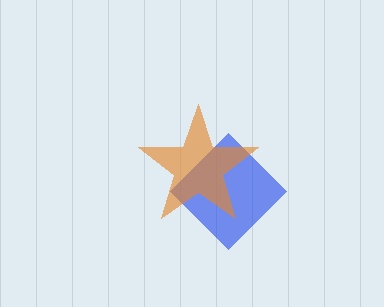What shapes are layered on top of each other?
The layered shapes are: a blue diamond, an orange star.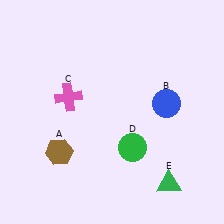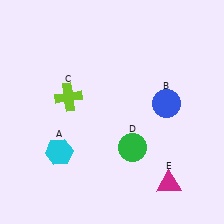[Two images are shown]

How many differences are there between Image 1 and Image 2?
There are 3 differences between the two images.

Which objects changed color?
A changed from brown to cyan. C changed from pink to lime. E changed from green to magenta.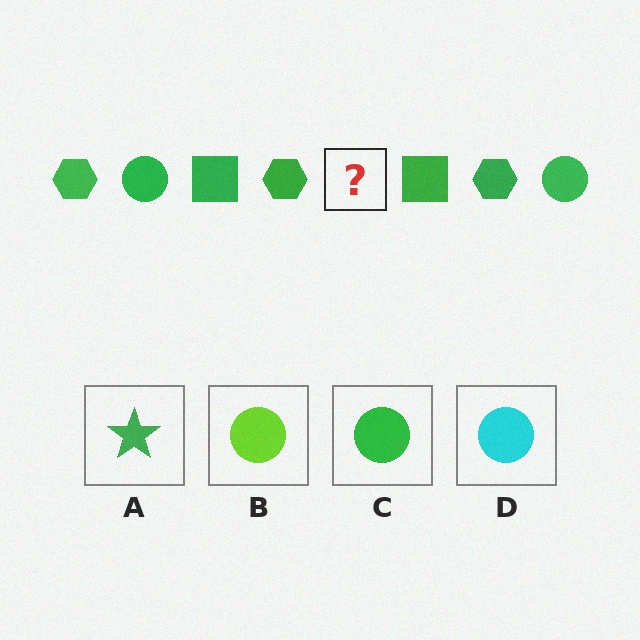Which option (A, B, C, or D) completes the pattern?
C.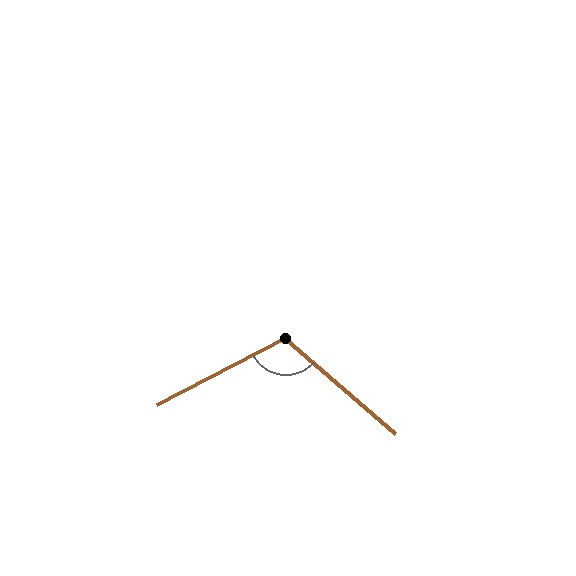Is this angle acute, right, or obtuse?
It is obtuse.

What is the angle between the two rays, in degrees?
Approximately 111 degrees.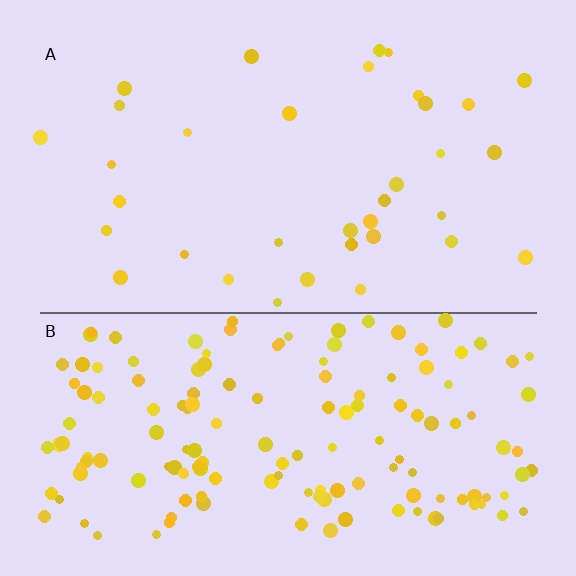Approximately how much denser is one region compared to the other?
Approximately 4.3× — region B over region A.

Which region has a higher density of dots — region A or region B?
B (the bottom).